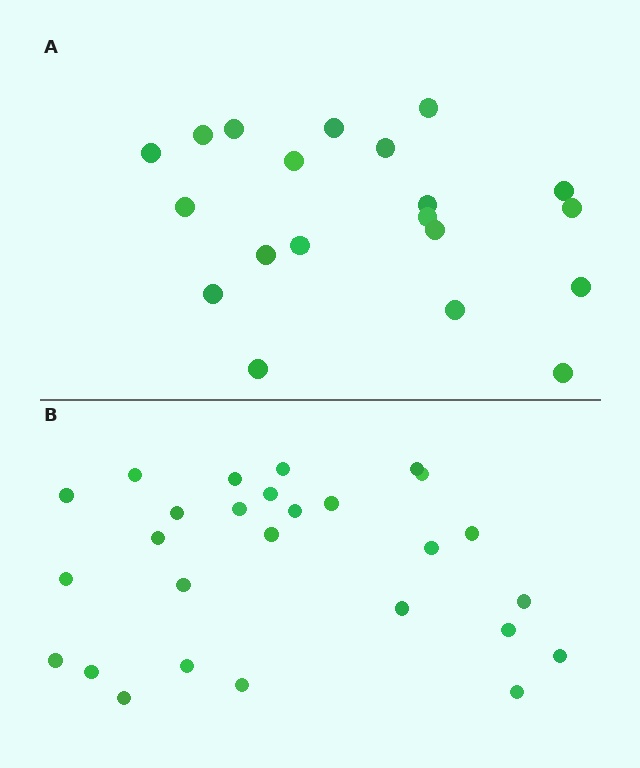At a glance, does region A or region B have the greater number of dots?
Region B (the bottom region) has more dots.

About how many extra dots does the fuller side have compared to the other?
Region B has roughly 8 or so more dots than region A.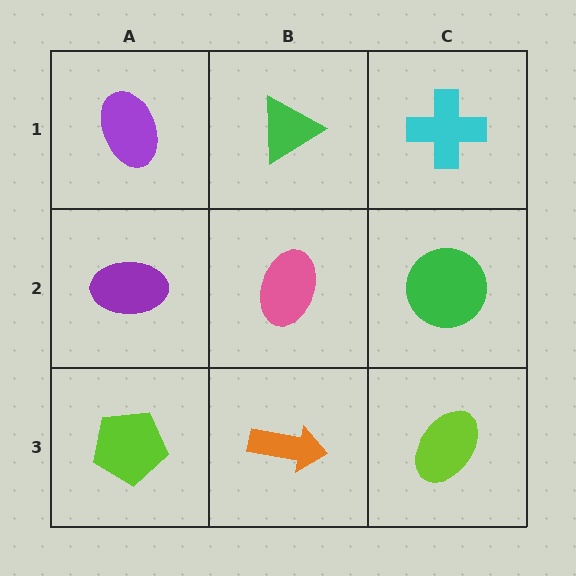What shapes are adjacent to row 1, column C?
A green circle (row 2, column C), a green triangle (row 1, column B).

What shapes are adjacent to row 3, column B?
A pink ellipse (row 2, column B), a lime pentagon (row 3, column A), a lime ellipse (row 3, column C).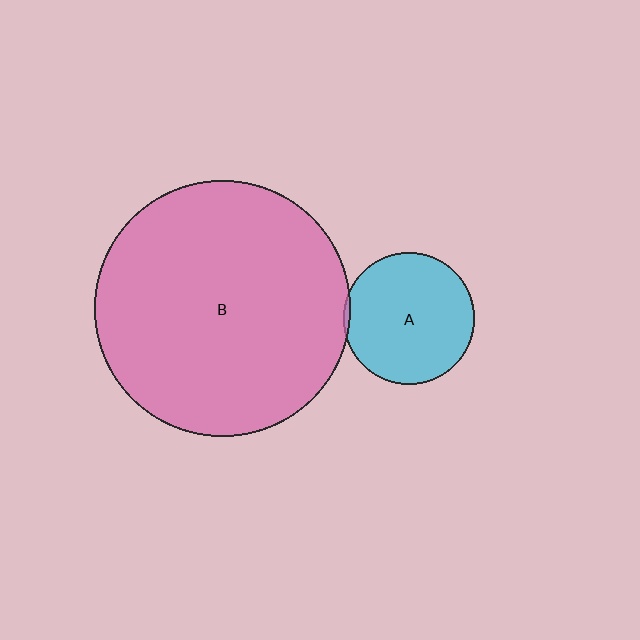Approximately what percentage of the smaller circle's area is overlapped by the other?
Approximately 5%.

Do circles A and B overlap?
Yes.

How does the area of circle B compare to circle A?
Approximately 3.8 times.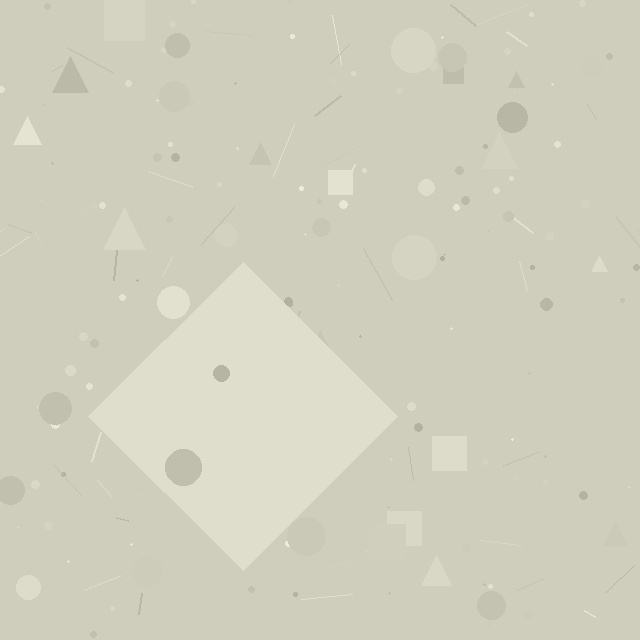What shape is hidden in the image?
A diamond is hidden in the image.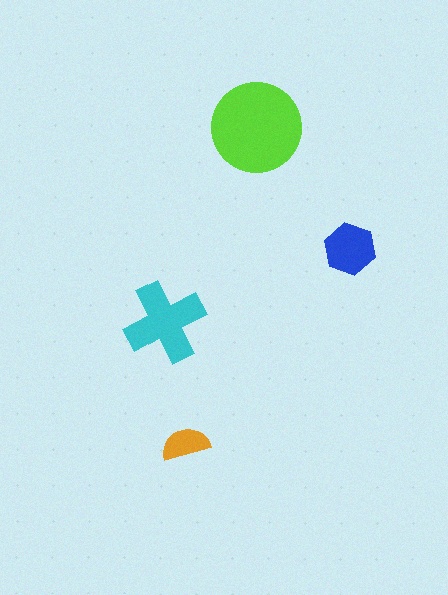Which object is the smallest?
The orange semicircle.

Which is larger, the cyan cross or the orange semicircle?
The cyan cross.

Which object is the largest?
The lime circle.